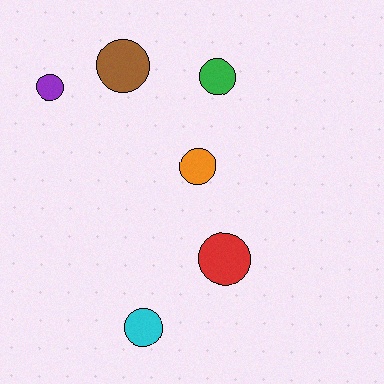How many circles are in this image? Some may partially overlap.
There are 6 circles.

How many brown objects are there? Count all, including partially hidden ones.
There is 1 brown object.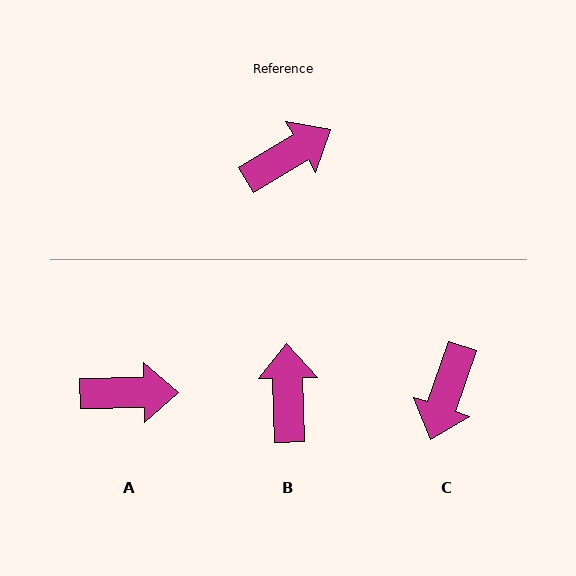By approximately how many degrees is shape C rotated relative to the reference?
Approximately 140 degrees clockwise.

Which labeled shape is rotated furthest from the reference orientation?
C, about 140 degrees away.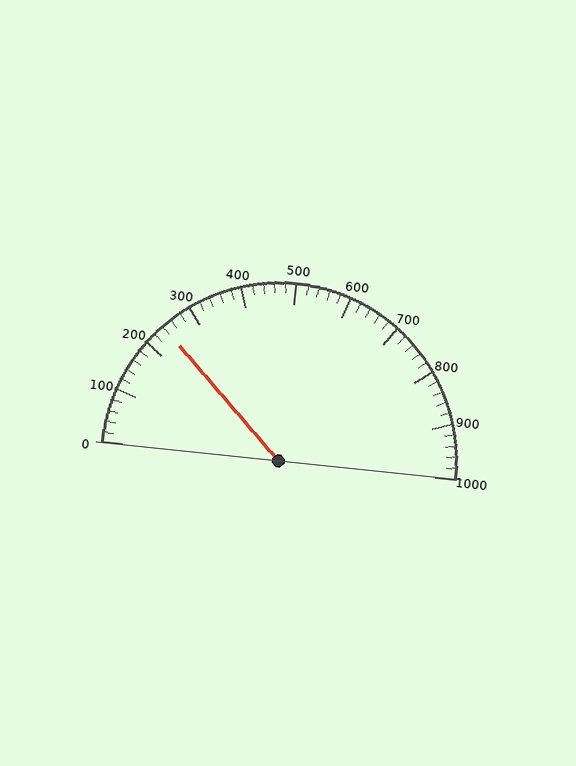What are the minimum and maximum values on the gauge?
The gauge ranges from 0 to 1000.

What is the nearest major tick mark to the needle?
The nearest major tick mark is 200.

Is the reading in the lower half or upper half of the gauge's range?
The reading is in the lower half of the range (0 to 1000).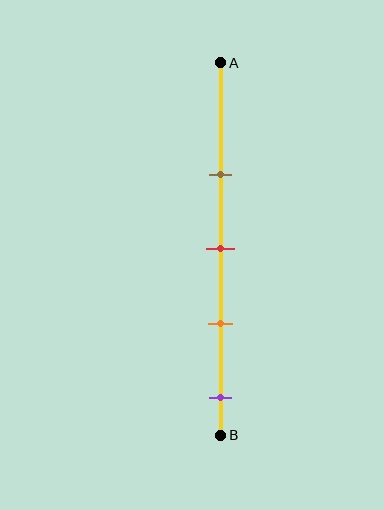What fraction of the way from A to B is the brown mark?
The brown mark is approximately 30% (0.3) of the way from A to B.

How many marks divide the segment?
There are 4 marks dividing the segment.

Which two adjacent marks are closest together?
The red and orange marks are the closest adjacent pair.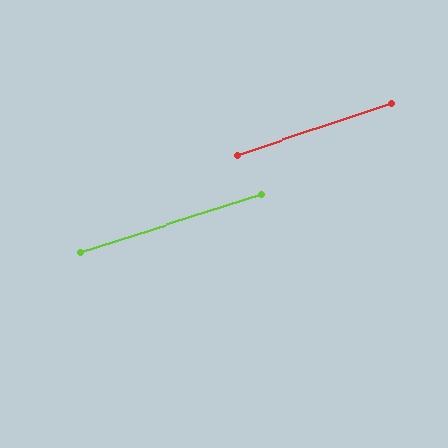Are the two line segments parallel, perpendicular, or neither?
Parallel — their directions differ by only 0.6°.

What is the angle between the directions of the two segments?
Approximately 1 degree.